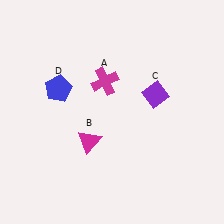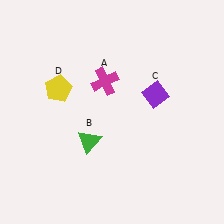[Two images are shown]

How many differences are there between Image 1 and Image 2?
There are 2 differences between the two images.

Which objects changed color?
B changed from magenta to green. D changed from blue to yellow.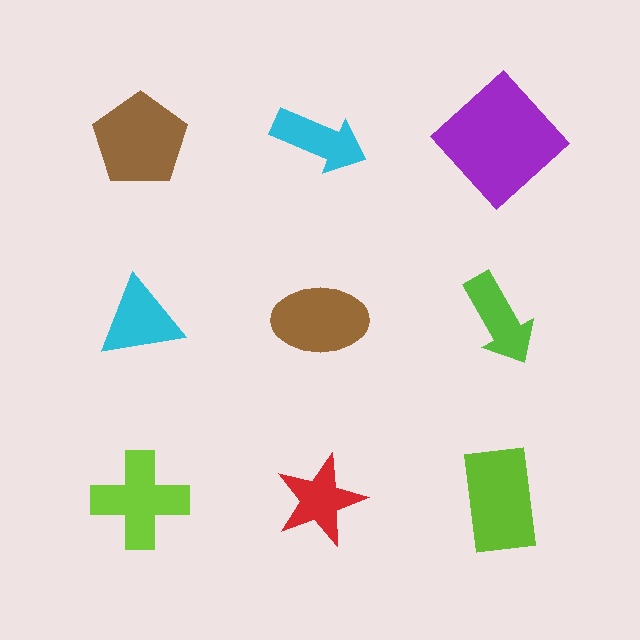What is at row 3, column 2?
A red star.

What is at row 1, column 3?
A purple diamond.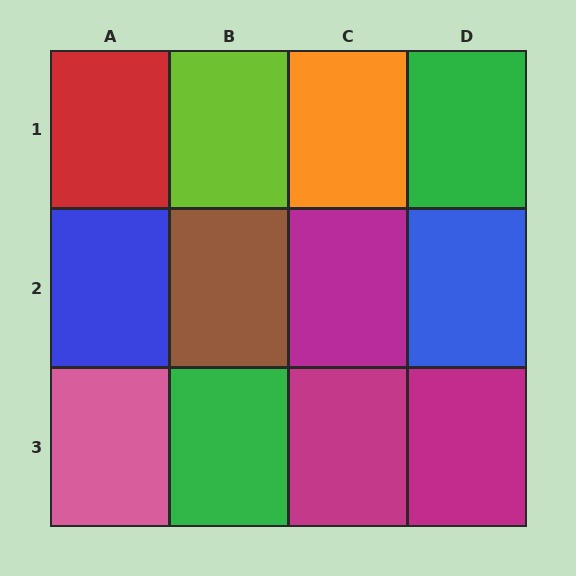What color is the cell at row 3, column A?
Pink.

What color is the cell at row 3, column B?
Green.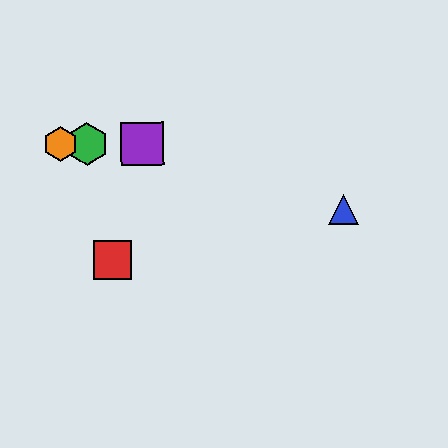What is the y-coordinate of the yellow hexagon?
The yellow hexagon is at y≈144.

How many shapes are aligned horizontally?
4 shapes (the green hexagon, the yellow hexagon, the purple square, the orange hexagon) are aligned horizontally.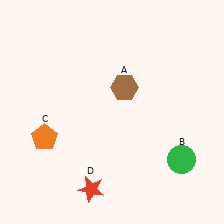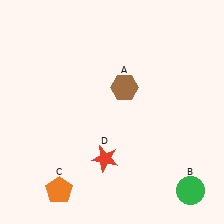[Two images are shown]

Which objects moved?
The objects that moved are: the green circle (B), the orange pentagon (C), the red star (D).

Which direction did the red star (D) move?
The red star (D) moved up.